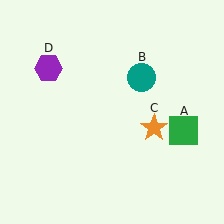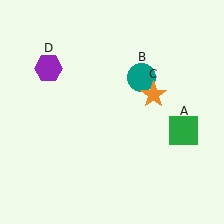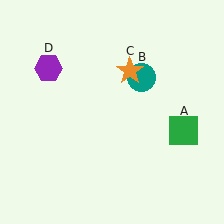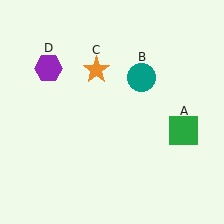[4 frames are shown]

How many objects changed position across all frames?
1 object changed position: orange star (object C).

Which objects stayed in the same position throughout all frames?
Green square (object A) and teal circle (object B) and purple hexagon (object D) remained stationary.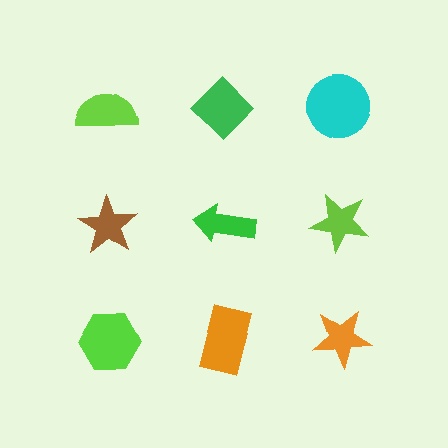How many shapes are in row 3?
3 shapes.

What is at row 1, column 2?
A green diamond.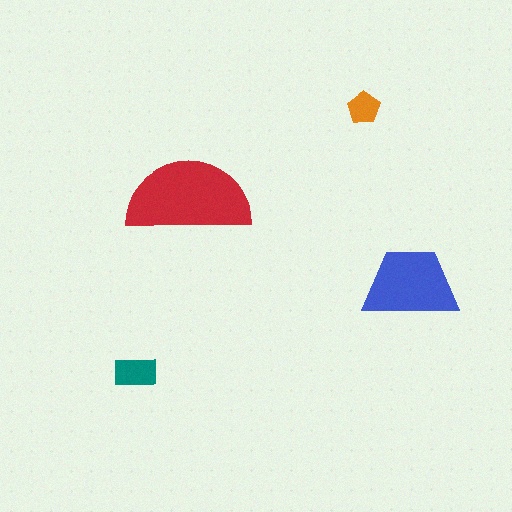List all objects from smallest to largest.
The orange pentagon, the teal rectangle, the blue trapezoid, the red semicircle.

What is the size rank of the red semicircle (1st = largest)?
1st.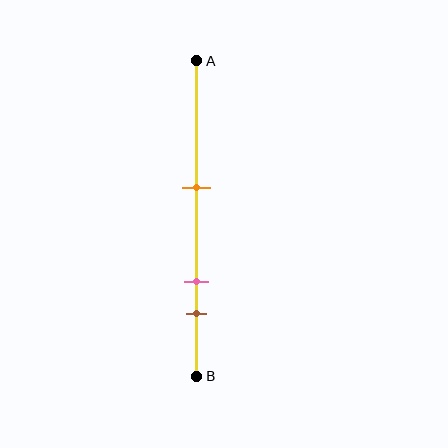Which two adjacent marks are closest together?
The pink and brown marks are the closest adjacent pair.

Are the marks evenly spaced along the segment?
No, the marks are not evenly spaced.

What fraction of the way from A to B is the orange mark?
The orange mark is approximately 40% (0.4) of the way from A to B.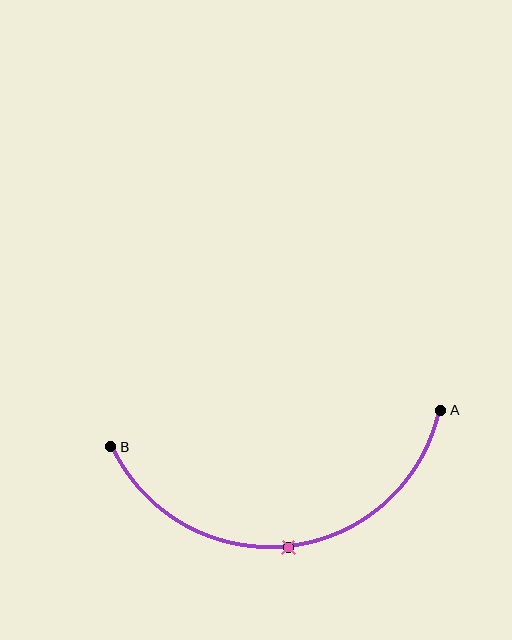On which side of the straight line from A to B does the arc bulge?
The arc bulges below the straight line connecting A and B.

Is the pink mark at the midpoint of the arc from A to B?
Yes. The pink mark lies on the arc at equal arc-length from both A and B — it is the arc midpoint.